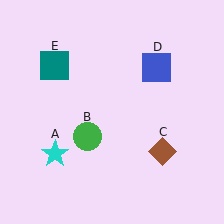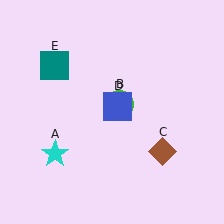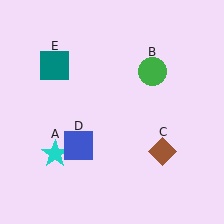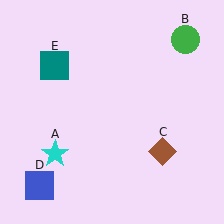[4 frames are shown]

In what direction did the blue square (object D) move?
The blue square (object D) moved down and to the left.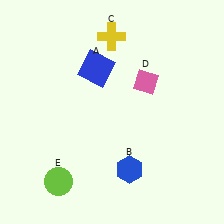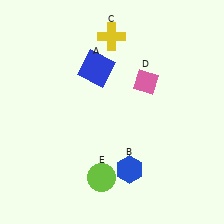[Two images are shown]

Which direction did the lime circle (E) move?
The lime circle (E) moved right.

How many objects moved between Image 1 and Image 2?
1 object moved between the two images.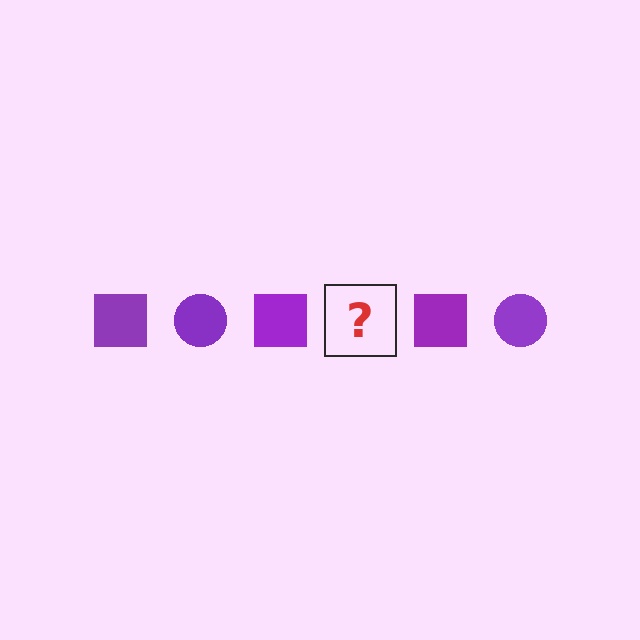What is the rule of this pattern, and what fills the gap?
The rule is that the pattern cycles through square, circle shapes in purple. The gap should be filled with a purple circle.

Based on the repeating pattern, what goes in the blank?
The blank should be a purple circle.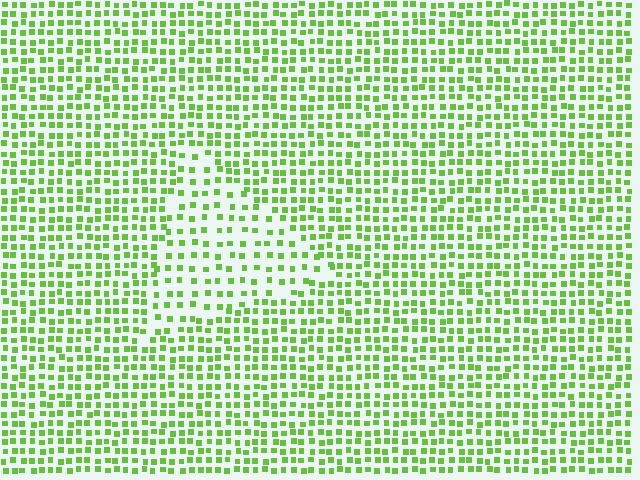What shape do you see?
I see a triangle.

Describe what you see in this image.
The image contains small lime elements arranged at two different densities. A triangle-shaped region is visible where the elements are less densely packed than the surrounding area.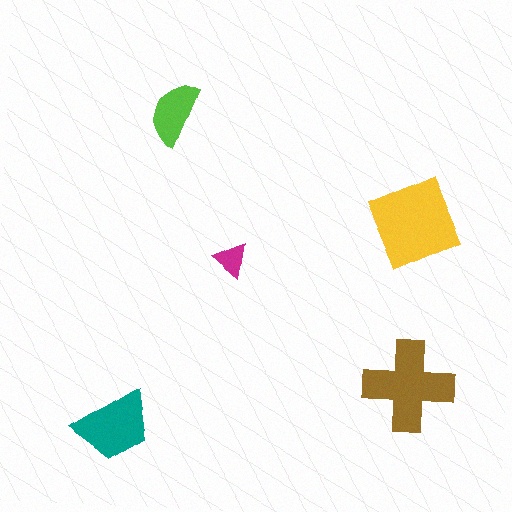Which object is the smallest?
The magenta triangle.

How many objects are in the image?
There are 5 objects in the image.